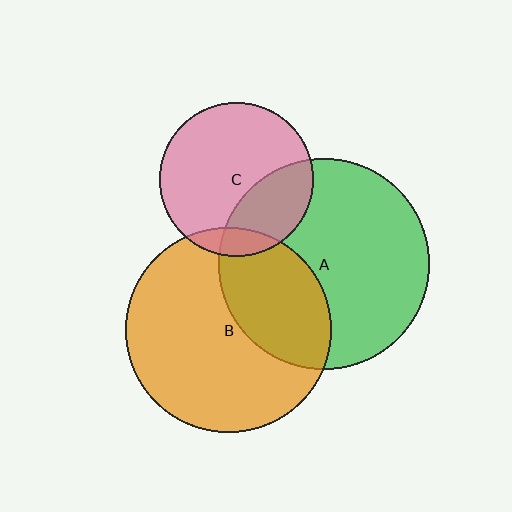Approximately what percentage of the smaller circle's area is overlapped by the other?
Approximately 30%.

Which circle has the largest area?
Circle A (green).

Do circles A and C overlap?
Yes.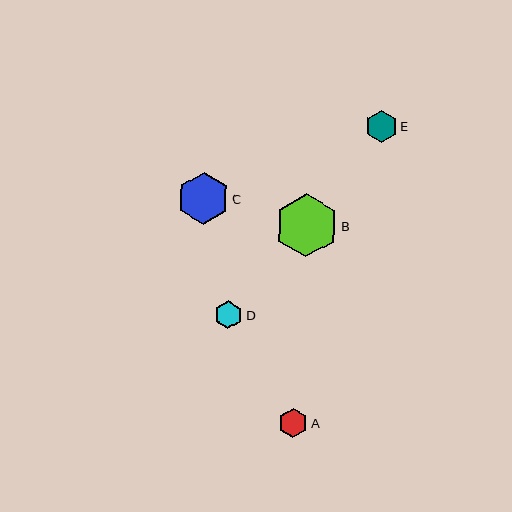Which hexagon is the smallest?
Hexagon D is the smallest with a size of approximately 28 pixels.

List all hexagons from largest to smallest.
From largest to smallest: B, C, E, A, D.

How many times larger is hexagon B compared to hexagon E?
Hexagon B is approximately 2.0 times the size of hexagon E.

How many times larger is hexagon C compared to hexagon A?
Hexagon C is approximately 1.8 times the size of hexagon A.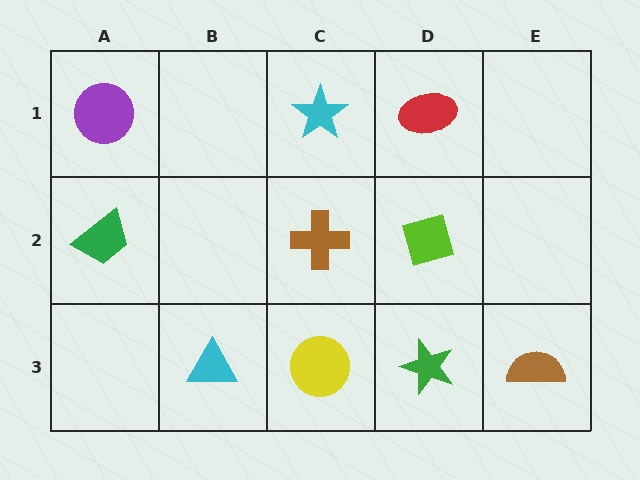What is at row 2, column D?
A lime diamond.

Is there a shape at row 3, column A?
No, that cell is empty.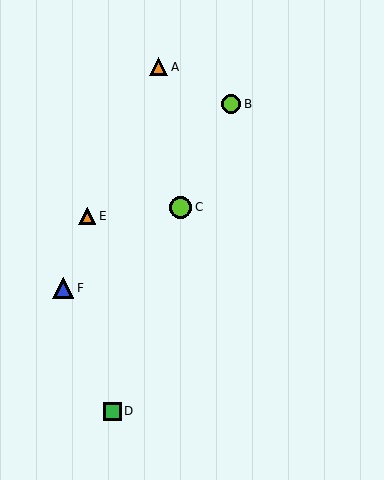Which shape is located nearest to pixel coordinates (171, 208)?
The lime circle (labeled C) at (181, 207) is nearest to that location.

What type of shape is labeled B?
Shape B is a lime circle.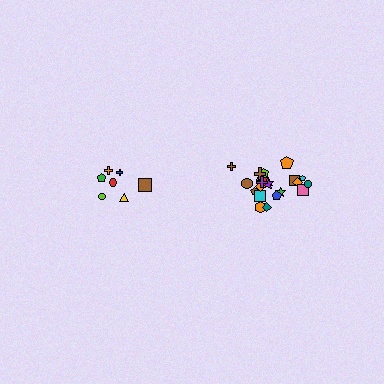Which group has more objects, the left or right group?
The right group.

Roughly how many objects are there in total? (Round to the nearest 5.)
Roughly 30 objects in total.